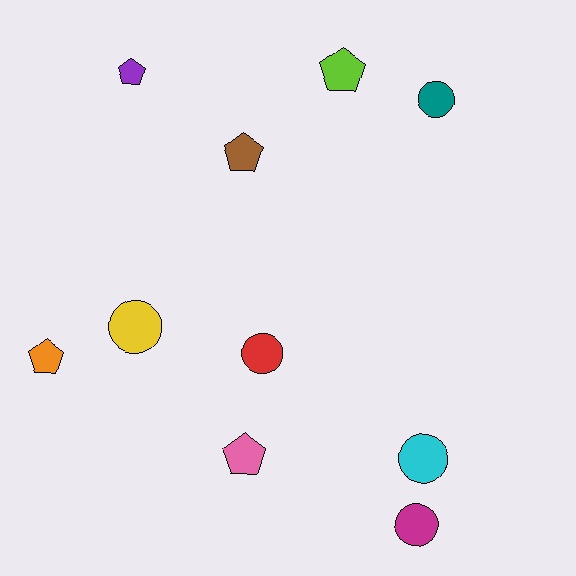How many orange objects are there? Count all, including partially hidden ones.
There is 1 orange object.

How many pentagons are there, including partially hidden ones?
There are 5 pentagons.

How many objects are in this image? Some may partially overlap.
There are 10 objects.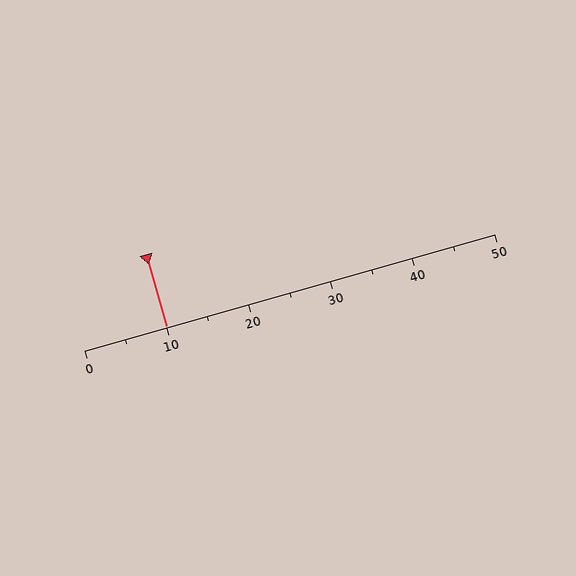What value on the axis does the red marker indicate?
The marker indicates approximately 10.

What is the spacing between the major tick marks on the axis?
The major ticks are spaced 10 apart.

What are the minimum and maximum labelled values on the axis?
The axis runs from 0 to 50.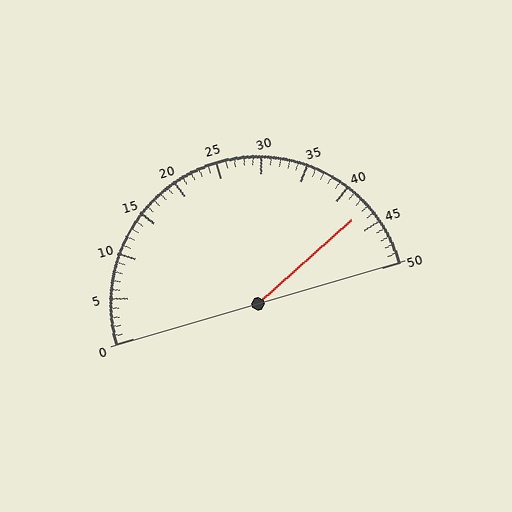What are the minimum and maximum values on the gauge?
The gauge ranges from 0 to 50.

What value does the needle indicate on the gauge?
The needle indicates approximately 43.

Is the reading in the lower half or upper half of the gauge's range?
The reading is in the upper half of the range (0 to 50).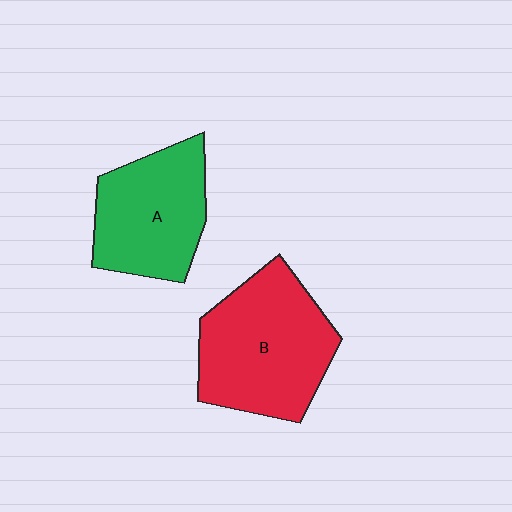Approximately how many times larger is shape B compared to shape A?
Approximately 1.3 times.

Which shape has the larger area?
Shape B (red).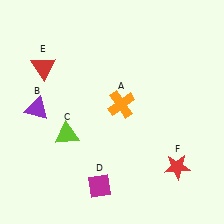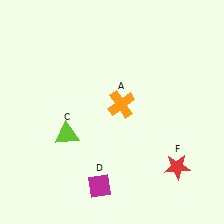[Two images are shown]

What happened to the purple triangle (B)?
The purple triangle (B) was removed in Image 2. It was in the top-left area of Image 1.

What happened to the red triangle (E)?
The red triangle (E) was removed in Image 2. It was in the top-left area of Image 1.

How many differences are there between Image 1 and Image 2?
There are 2 differences between the two images.